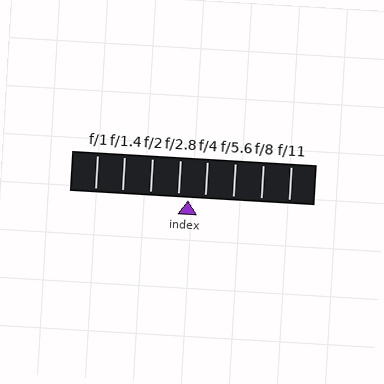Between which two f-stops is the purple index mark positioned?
The index mark is between f/2.8 and f/4.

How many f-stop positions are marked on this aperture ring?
There are 8 f-stop positions marked.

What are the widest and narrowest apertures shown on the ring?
The widest aperture shown is f/1 and the narrowest is f/11.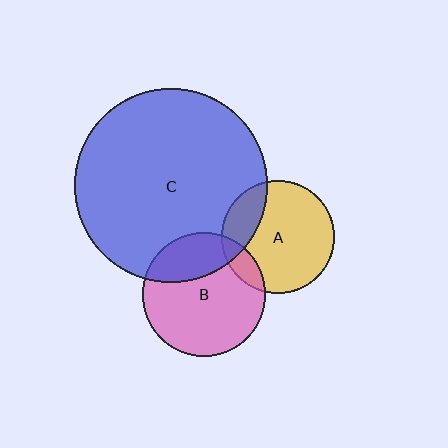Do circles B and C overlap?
Yes.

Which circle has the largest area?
Circle C (blue).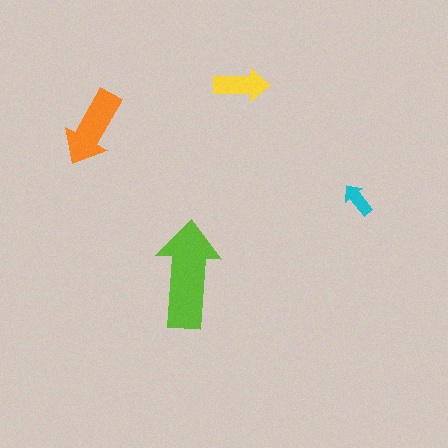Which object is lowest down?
The lime arrow is bottommost.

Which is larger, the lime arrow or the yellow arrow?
The lime one.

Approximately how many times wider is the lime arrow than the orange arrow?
About 1.5 times wider.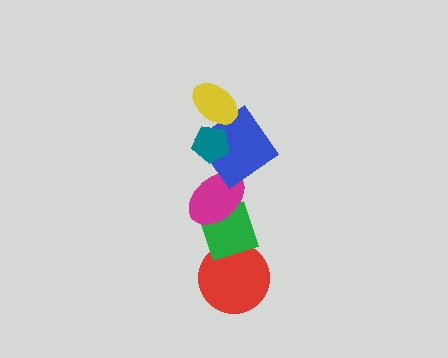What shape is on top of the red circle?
The green diamond is on top of the red circle.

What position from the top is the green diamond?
The green diamond is 5th from the top.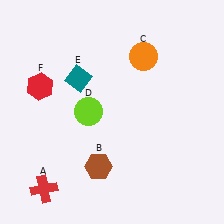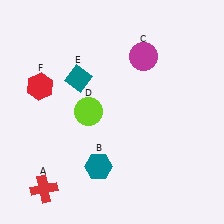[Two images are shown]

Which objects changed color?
B changed from brown to teal. C changed from orange to magenta.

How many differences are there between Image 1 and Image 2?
There are 2 differences between the two images.